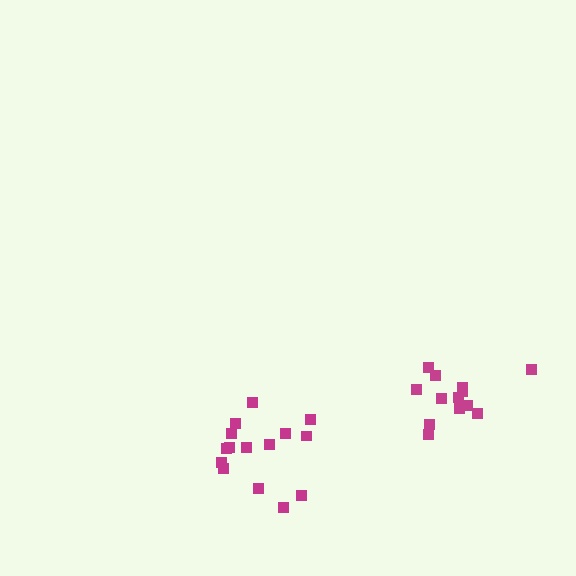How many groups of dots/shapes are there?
There are 2 groups.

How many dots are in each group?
Group 1: 15 dots, Group 2: 13 dots (28 total).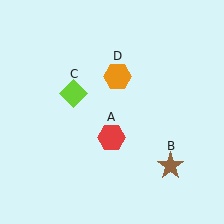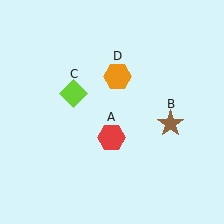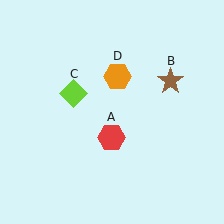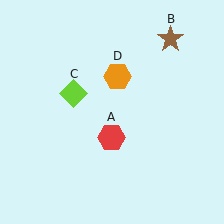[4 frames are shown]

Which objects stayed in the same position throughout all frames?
Red hexagon (object A) and lime diamond (object C) and orange hexagon (object D) remained stationary.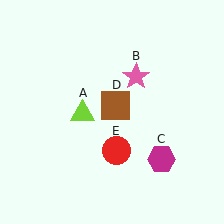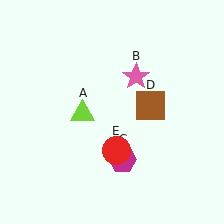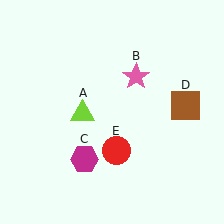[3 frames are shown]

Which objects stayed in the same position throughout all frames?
Lime triangle (object A) and pink star (object B) and red circle (object E) remained stationary.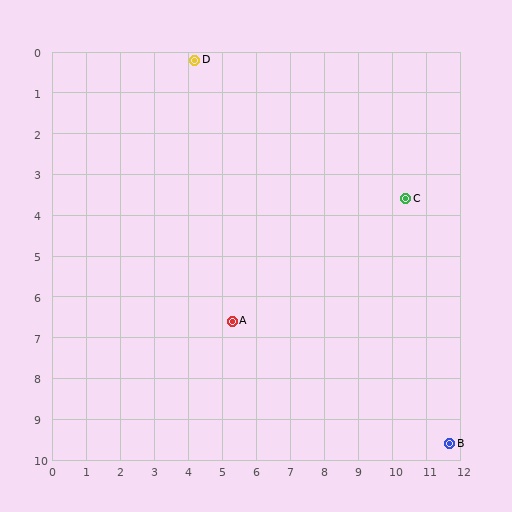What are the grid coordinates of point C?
Point C is at approximately (10.4, 3.6).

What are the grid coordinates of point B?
Point B is at approximately (11.7, 9.6).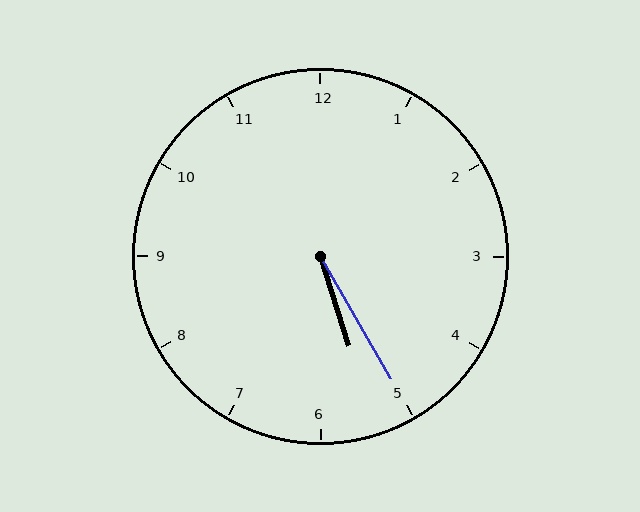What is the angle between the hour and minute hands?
Approximately 12 degrees.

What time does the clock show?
5:25.